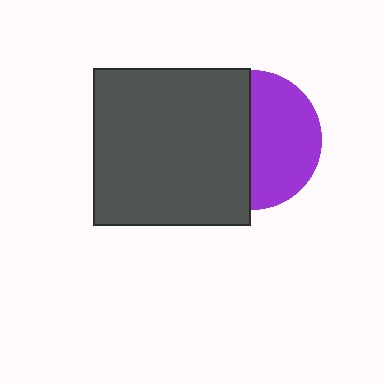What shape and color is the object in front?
The object in front is a dark gray square.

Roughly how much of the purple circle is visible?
About half of it is visible (roughly 50%).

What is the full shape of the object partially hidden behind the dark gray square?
The partially hidden object is a purple circle.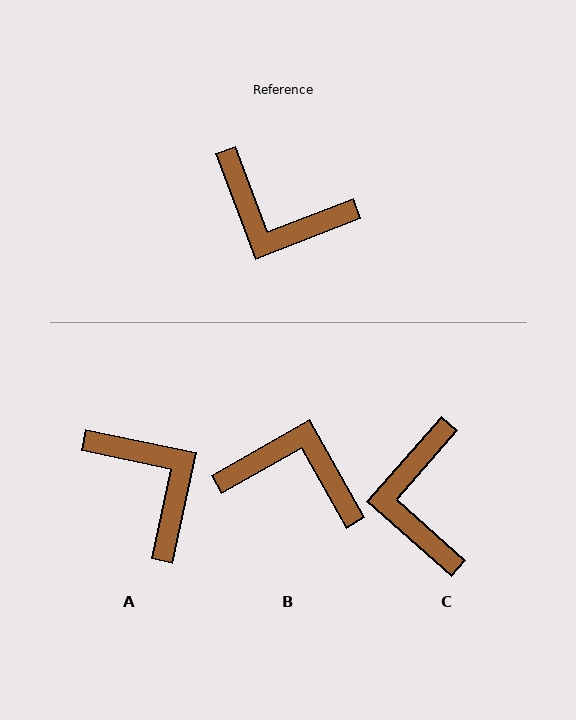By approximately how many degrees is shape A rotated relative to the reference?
Approximately 147 degrees counter-clockwise.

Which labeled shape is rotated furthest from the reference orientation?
B, about 171 degrees away.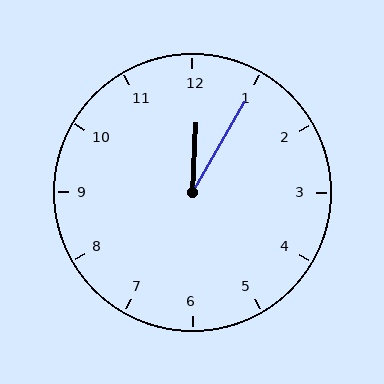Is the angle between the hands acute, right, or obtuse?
It is acute.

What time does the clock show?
12:05.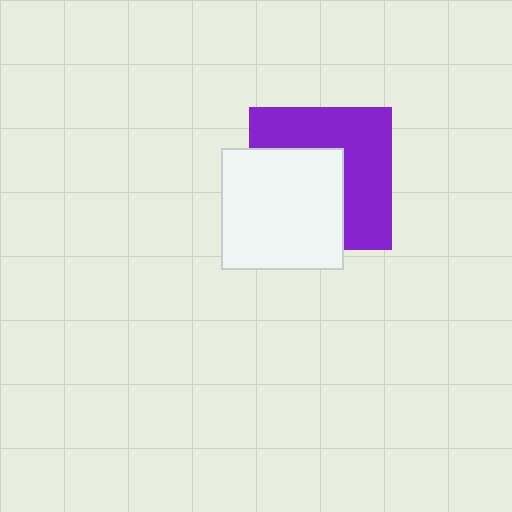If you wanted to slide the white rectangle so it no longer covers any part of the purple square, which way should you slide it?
Slide it toward the lower-left — that is the most direct way to separate the two shapes.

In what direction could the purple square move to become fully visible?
The purple square could move toward the upper-right. That would shift it out from behind the white rectangle entirely.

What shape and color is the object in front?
The object in front is a white rectangle.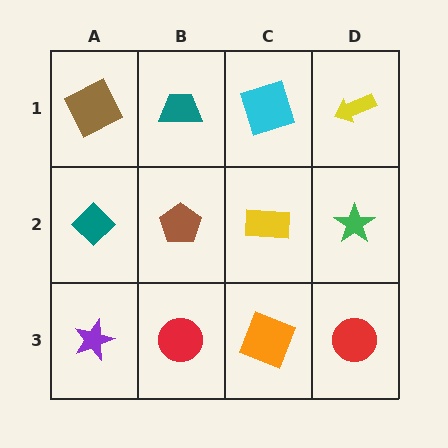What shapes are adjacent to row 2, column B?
A teal trapezoid (row 1, column B), a red circle (row 3, column B), a teal diamond (row 2, column A), a yellow rectangle (row 2, column C).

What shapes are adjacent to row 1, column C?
A yellow rectangle (row 2, column C), a teal trapezoid (row 1, column B), a yellow arrow (row 1, column D).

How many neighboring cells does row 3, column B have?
3.